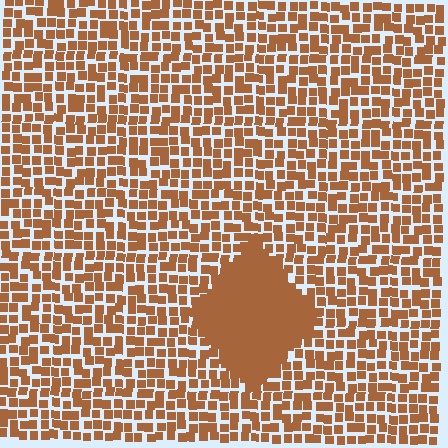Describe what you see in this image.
The image contains small brown elements arranged at two different densities. A diamond-shaped region is visible where the elements are more densely packed than the surrounding area.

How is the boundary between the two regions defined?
The boundary is defined by a change in element density (approximately 2.5x ratio). All elements are the same color, size, and shape.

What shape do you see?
I see a diamond.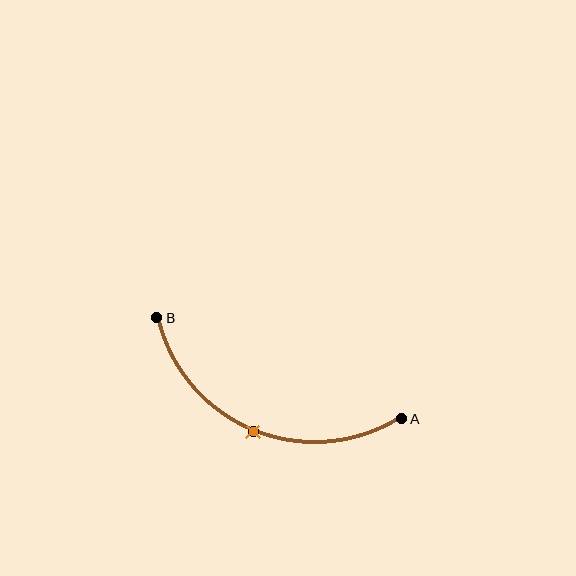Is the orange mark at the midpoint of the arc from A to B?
Yes. The orange mark lies on the arc at equal arc-length from both A and B — it is the arc midpoint.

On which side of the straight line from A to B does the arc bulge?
The arc bulges below the straight line connecting A and B.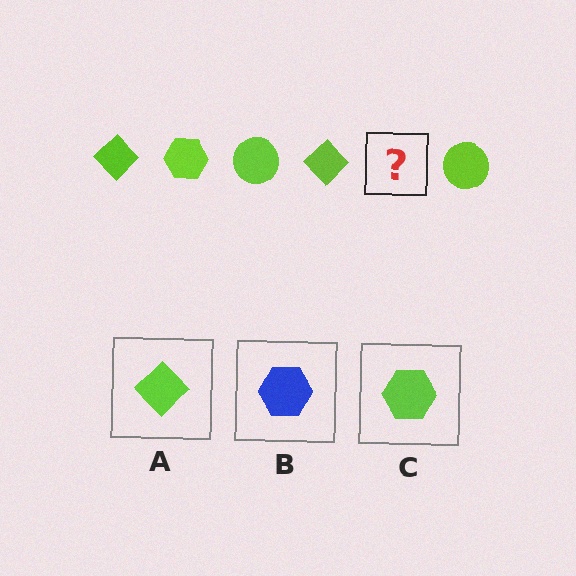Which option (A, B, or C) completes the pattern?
C.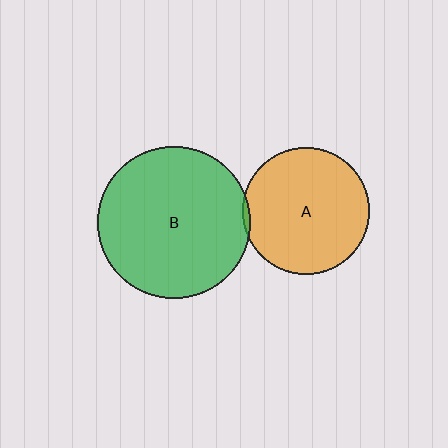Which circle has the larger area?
Circle B (green).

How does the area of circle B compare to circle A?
Approximately 1.4 times.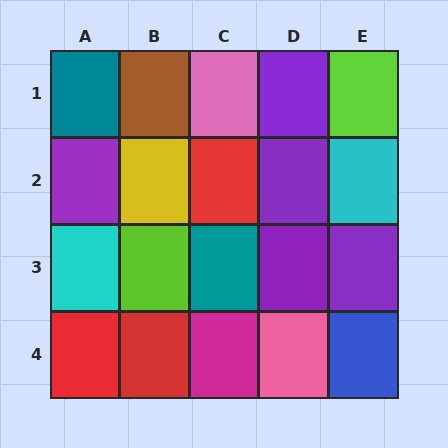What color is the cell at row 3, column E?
Purple.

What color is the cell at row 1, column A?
Teal.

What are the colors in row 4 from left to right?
Red, red, magenta, pink, blue.